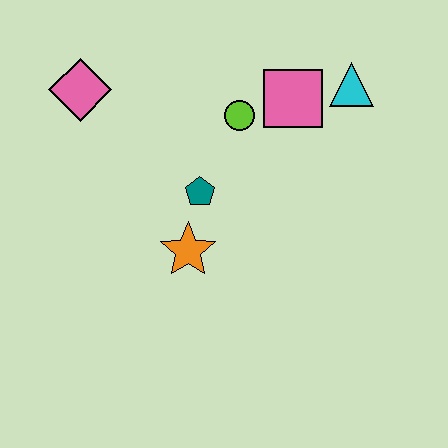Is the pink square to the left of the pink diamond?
No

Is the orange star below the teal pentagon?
Yes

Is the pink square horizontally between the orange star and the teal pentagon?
No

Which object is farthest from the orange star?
The cyan triangle is farthest from the orange star.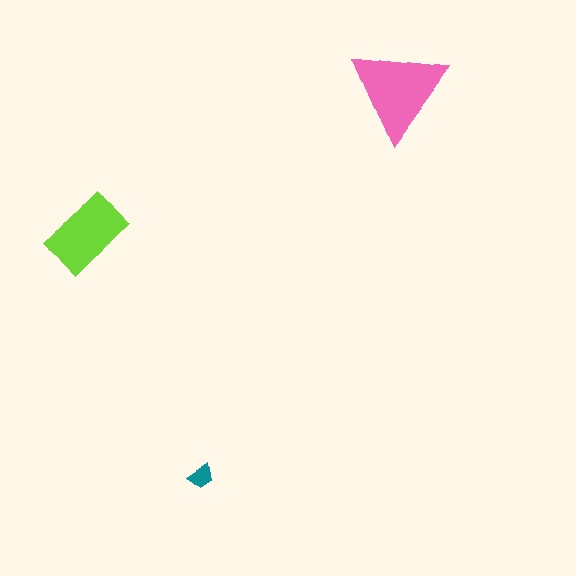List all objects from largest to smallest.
The pink triangle, the lime rectangle, the teal trapezoid.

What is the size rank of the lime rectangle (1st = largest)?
2nd.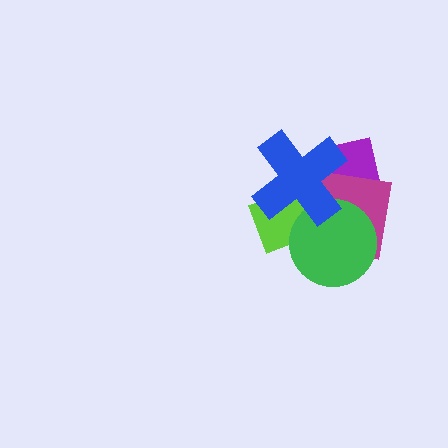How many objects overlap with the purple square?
2 objects overlap with the purple square.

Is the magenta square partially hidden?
Yes, it is partially covered by another shape.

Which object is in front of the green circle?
The blue cross is in front of the green circle.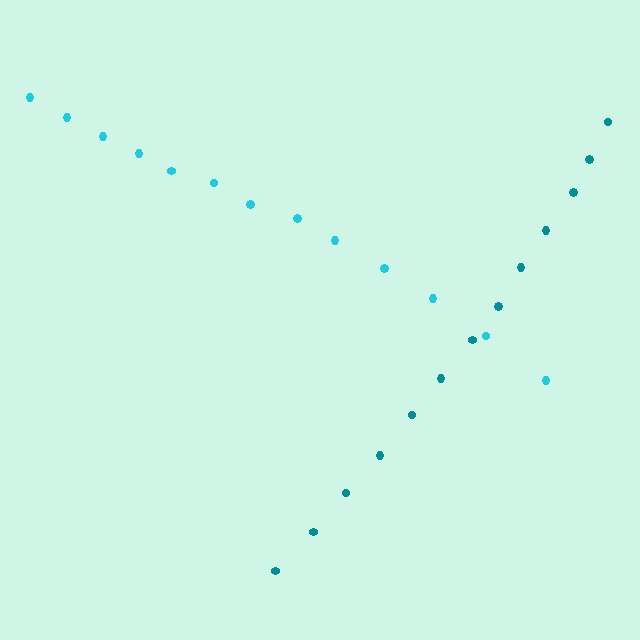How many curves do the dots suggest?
There are 2 distinct paths.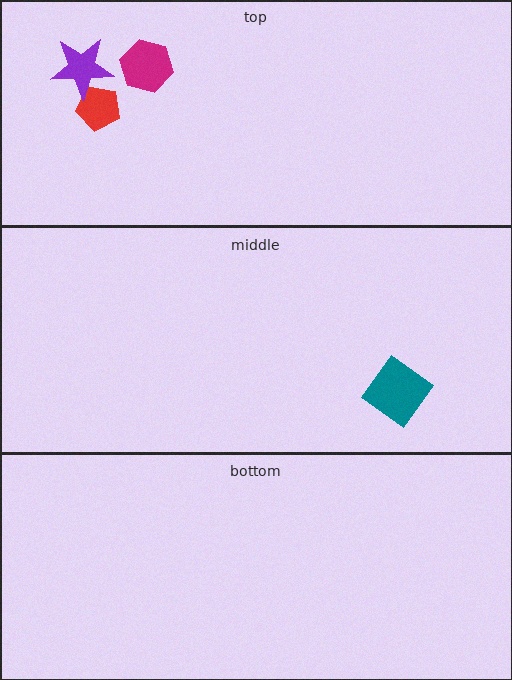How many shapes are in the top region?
3.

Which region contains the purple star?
The top region.